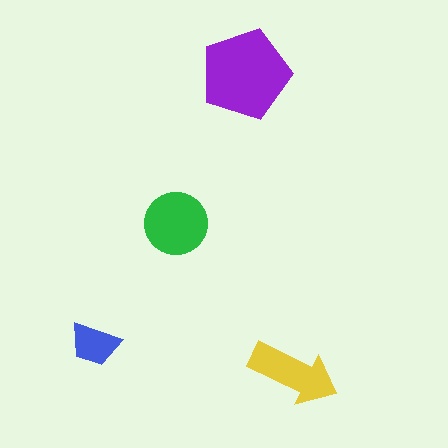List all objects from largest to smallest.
The purple pentagon, the green circle, the yellow arrow, the blue trapezoid.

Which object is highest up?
The purple pentagon is topmost.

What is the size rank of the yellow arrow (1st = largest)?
3rd.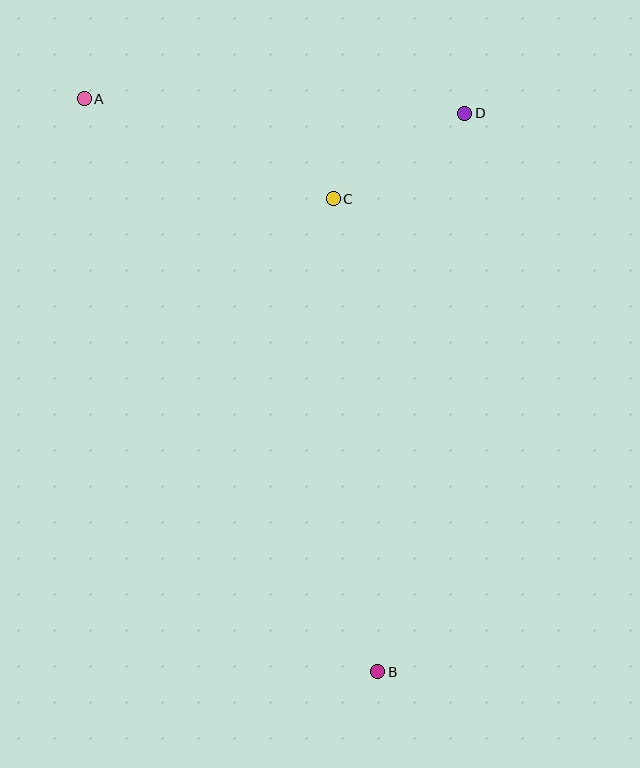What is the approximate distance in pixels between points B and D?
The distance between B and D is approximately 565 pixels.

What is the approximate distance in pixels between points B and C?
The distance between B and C is approximately 475 pixels.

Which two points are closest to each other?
Points C and D are closest to each other.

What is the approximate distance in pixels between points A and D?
The distance between A and D is approximately 381 pixels.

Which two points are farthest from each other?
Points A and B are farthest from each other.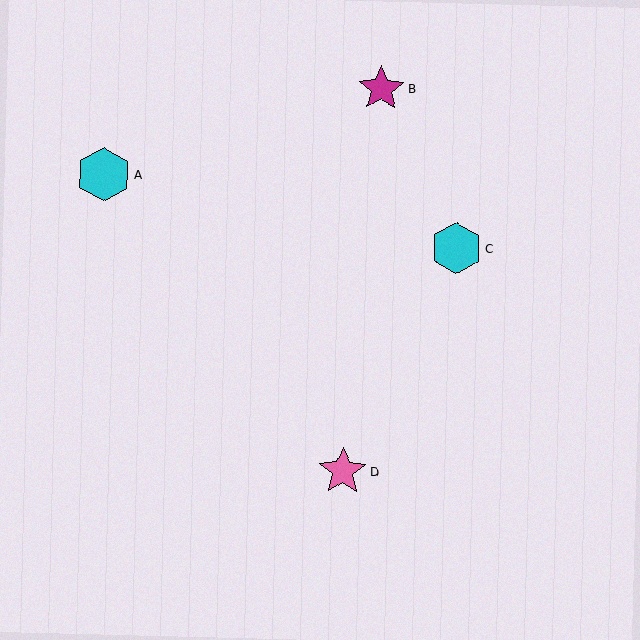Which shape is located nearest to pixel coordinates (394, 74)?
The magenta star (labeled B) at (381, 89) is nearest to that location.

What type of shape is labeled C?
Shape C is a cyan hexagon.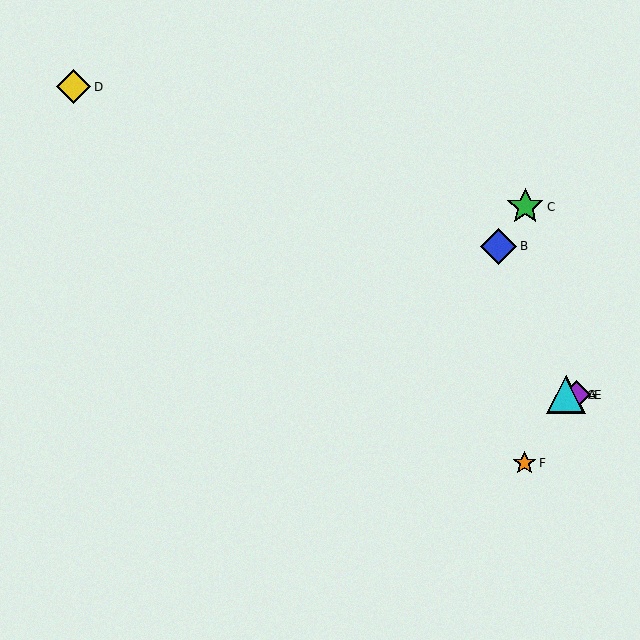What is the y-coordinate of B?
Object B is at y≈246.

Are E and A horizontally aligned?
Yes, both are at y≈395.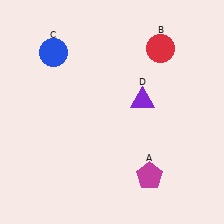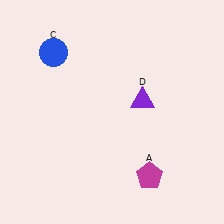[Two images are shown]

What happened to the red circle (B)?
The red circle (B) was removed in Image 2. It was in the top-right area of Image 1.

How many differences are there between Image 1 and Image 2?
There is 1 difference between the two images.